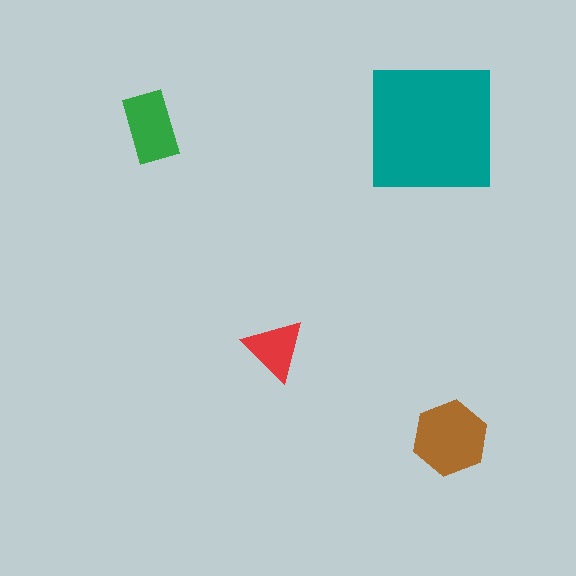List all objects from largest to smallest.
The teal square, the brown hexagon, the green rectangle, the red triangle.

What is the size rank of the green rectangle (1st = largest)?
3rd.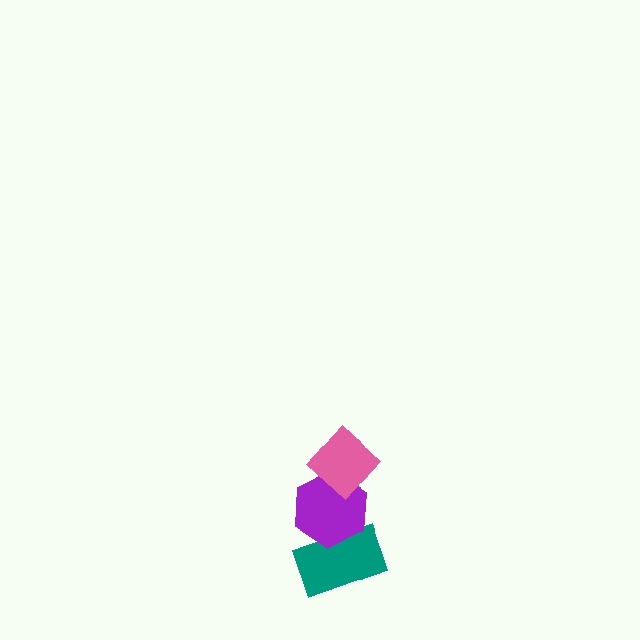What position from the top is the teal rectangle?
The teal rectangle is 3rd from the top.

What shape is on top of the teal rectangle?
The purple hexagon is on top of the teal rectangle.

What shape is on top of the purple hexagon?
The pink diamond is on top of the purple hexagon.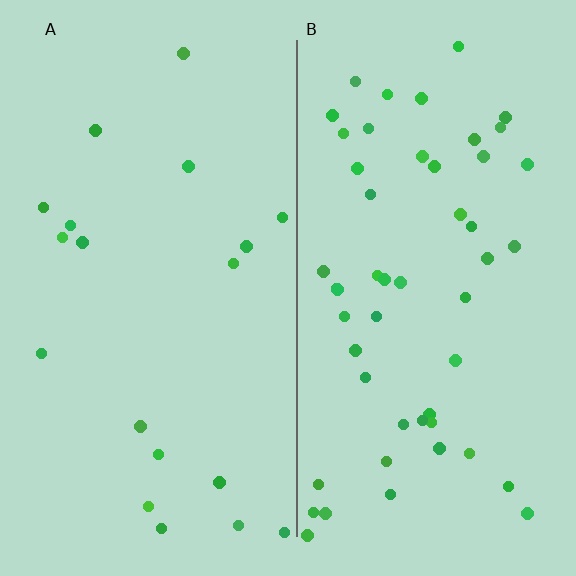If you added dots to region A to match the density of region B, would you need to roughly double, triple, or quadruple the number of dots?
Approximately triple.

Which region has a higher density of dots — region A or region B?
B (the right).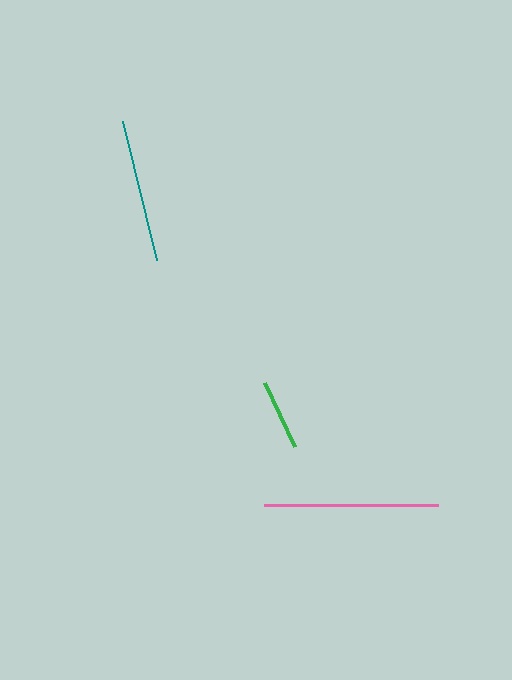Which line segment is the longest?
The pink line is the longest at approximately 175 pixels.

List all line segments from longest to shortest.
From longest to shortest: pink, teal, green.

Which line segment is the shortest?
The green line is the shortest at approximately 70 pixels.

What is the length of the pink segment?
The pink segment is approximately 175 pixels long.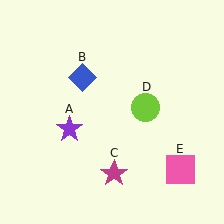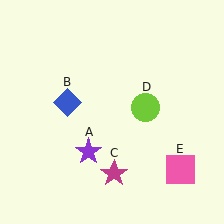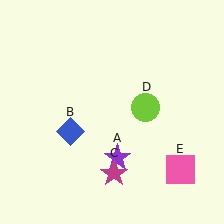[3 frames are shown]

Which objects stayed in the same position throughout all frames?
Magenta star (object C) and lime circle (object D) and pink square (object E) remained stationary.